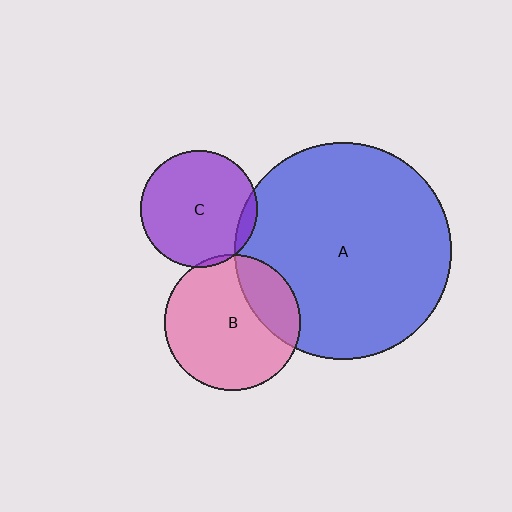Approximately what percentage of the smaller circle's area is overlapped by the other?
Approximately 5%.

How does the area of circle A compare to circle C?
Approximately 3.4 times.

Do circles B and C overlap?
Yes.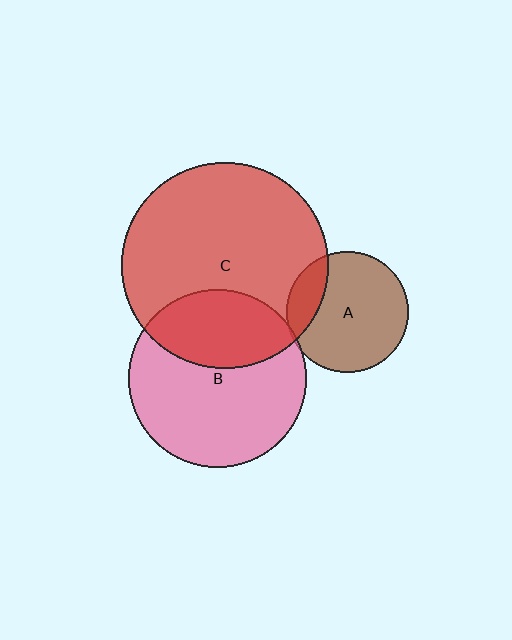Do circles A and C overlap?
Yes.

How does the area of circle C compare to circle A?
Approximately 2.9 times.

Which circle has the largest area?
Circle C (red).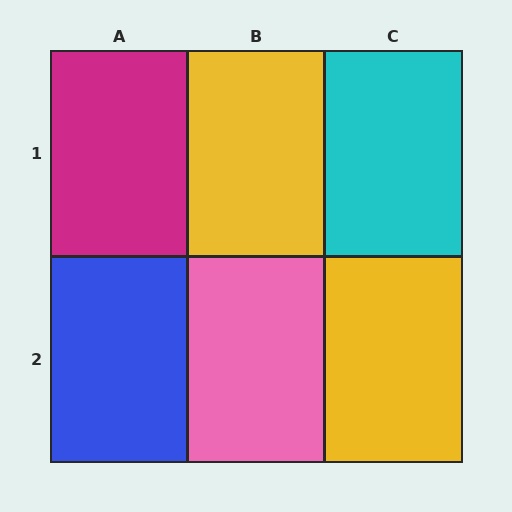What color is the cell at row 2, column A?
Blue.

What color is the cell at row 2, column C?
Yellow.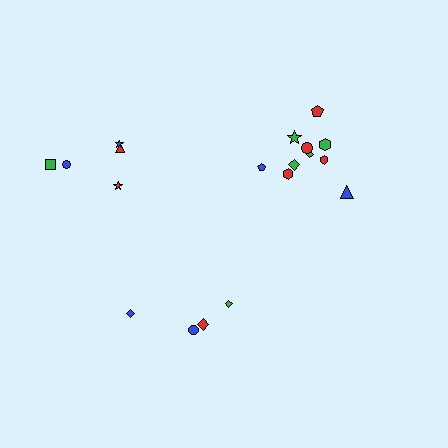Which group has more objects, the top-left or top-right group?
The top-right group.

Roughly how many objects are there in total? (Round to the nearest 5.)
Roughly 20 objects in total.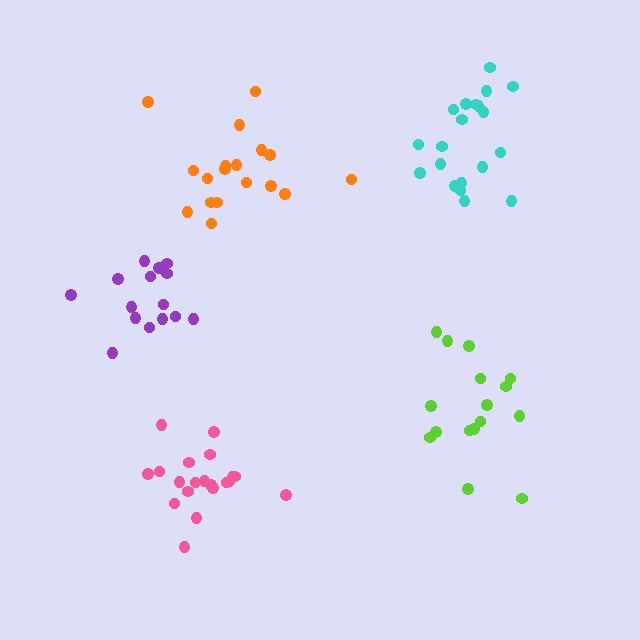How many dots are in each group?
Group 1: 20 dots, Group 2: 16 dots, Group 3: 18 dots, Group 4: 20 dots, Group 5: 15 dots (89 total).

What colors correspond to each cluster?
The clusters are colored: cyan, lime, orange, pink, purple.